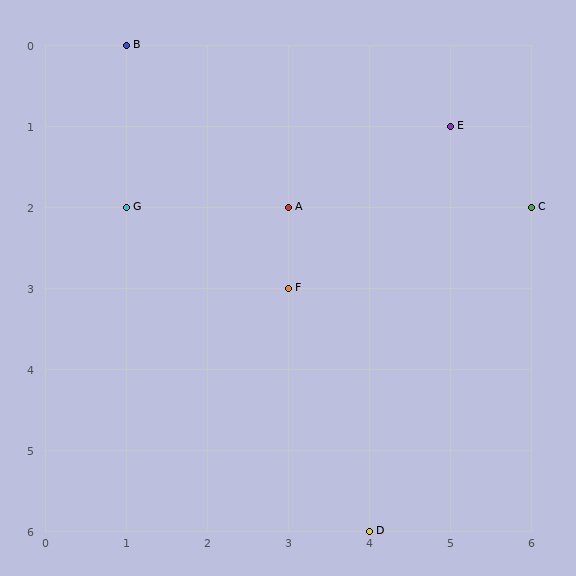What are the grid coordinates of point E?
Point E is at grid coordinates (5, 1).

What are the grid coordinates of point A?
Point A is at grid coordinates (3, 2).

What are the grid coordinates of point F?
Point F is at grid coordinates (3, 3).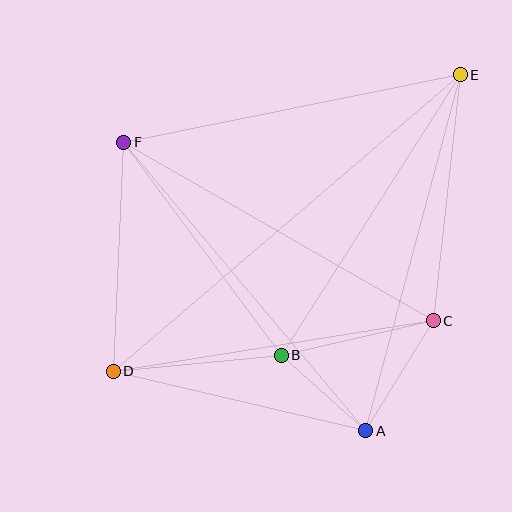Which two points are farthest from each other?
Points D and E are farthest from each other.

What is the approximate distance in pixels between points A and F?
The distance between A and F is approximately 377 pixels.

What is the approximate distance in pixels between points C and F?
The distance between C and F is approximately 357 pixels.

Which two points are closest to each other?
Points A and B are closest to each other.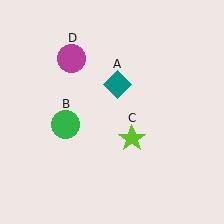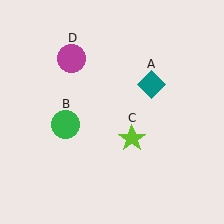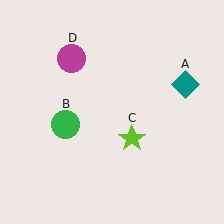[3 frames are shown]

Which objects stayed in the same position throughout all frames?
Green circle (object B) and lime star (object C) and magenta circle (object D) remained stationary.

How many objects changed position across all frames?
1 object changed position: teal diamond (object A).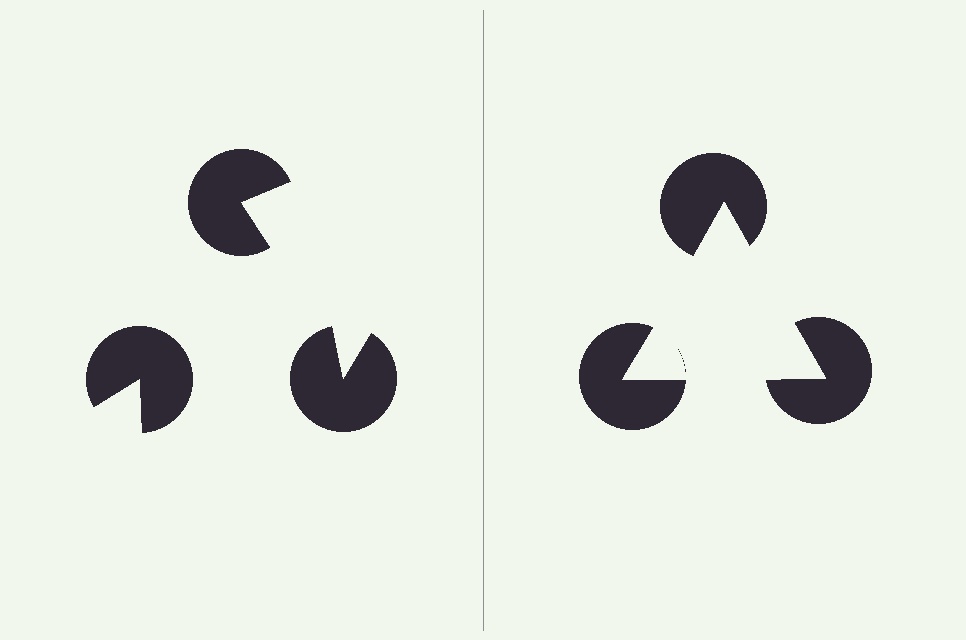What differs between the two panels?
The pac-man discs are positioned identically on both sides; only the wedge orientations differ. On the right they align to a triangle; on the left they are misaligned.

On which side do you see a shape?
An illusory triangle appears on the right side. On the left side the wedge cuts are rotated, so no coherent shape forms.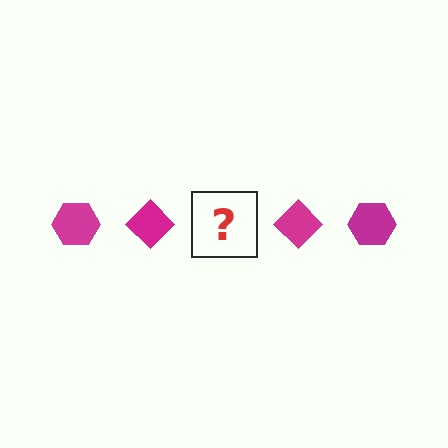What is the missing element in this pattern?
The missing element is a magenta hexagon.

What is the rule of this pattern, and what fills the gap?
The rule is that the pattern cycles through hexagon, diamond shapes in magenta. The gap should be filled with a magenta hexagon.